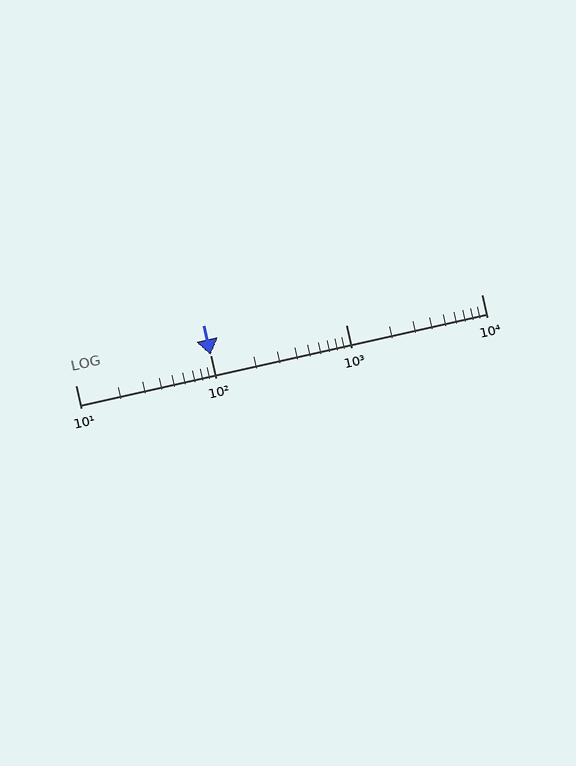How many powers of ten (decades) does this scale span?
The scale spans 3 decades, from 10 to 10000.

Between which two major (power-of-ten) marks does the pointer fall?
The pointer is between 100 and 1000.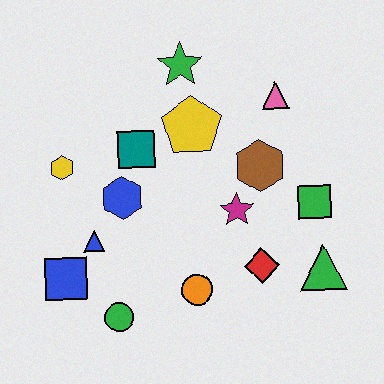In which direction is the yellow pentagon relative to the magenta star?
The yellow pentagon is above the magenta star.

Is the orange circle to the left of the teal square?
No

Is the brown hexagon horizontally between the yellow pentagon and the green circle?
No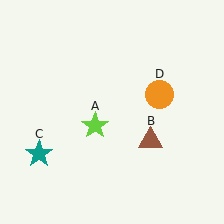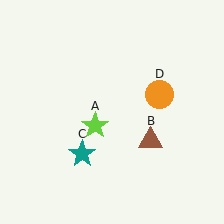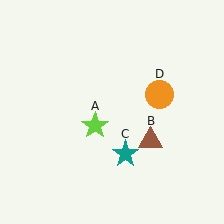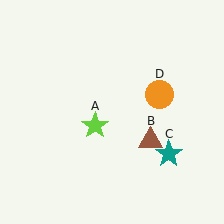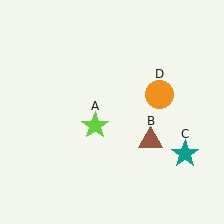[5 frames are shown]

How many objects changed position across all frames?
1 object changed position: teal star (object C).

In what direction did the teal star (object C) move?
The teal star (object C) moved right.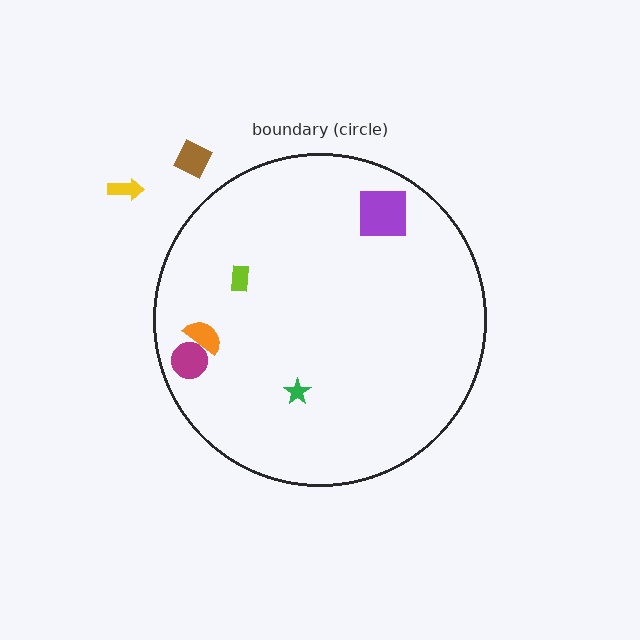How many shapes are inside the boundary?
5 inside, 2 outside.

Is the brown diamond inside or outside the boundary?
Outside.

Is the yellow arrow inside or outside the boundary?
Outside.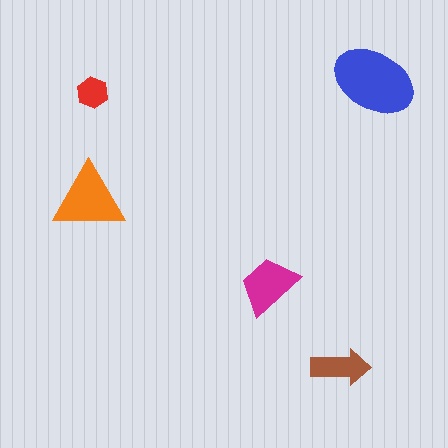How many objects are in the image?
There are 5 objects in the image.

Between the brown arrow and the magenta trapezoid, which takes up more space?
The magenta trapezoid.